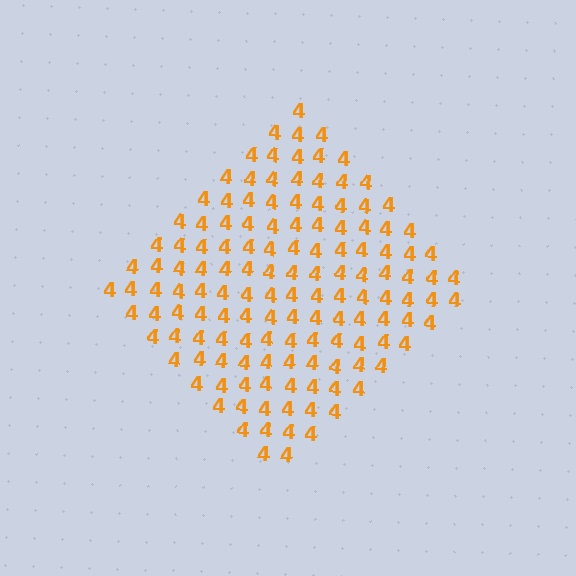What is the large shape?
The large shape is a diamond.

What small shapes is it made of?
It is made of small digit 4's.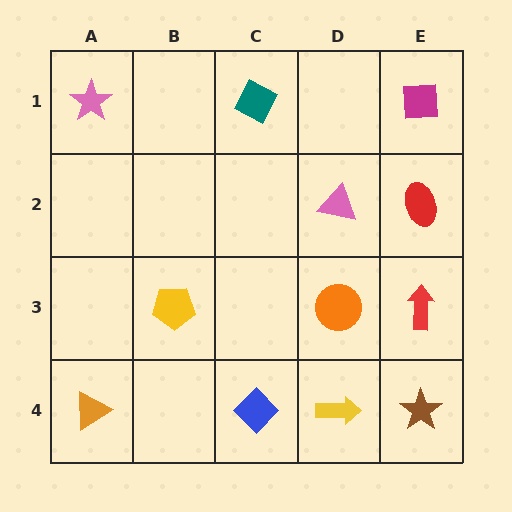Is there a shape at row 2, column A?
No, that cell is empty.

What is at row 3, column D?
An orange circle.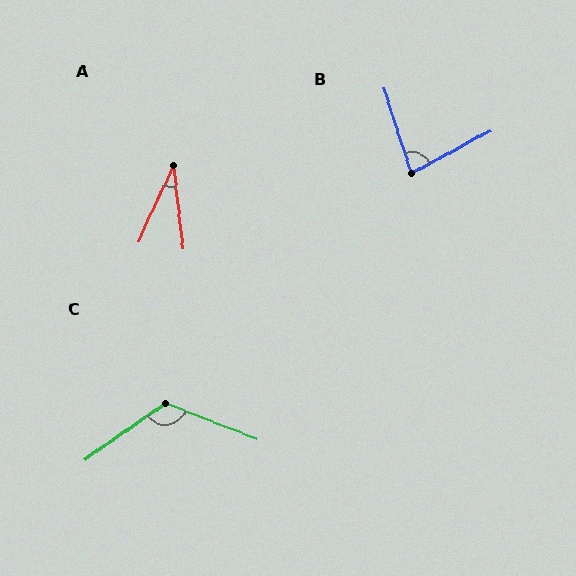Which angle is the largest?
C, at approximately 123 degrees.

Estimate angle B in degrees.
Approximately 79 degrees.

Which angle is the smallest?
A, at approximately 31 degrees.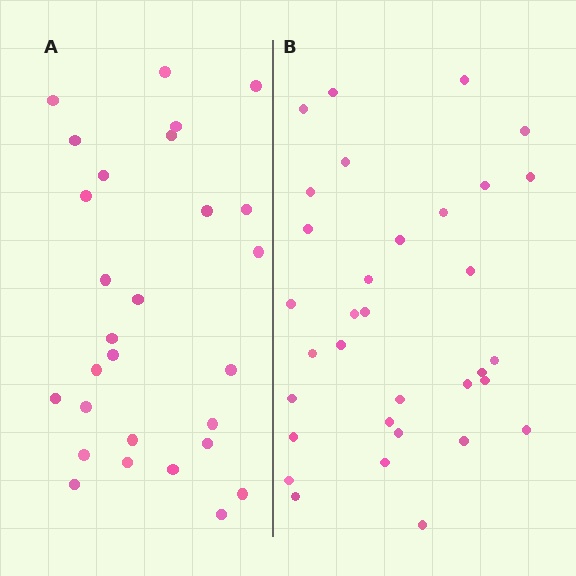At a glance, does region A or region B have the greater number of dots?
Region B (the right region) has more dots.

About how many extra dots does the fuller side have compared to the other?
Region B has about 5 more dots than region A.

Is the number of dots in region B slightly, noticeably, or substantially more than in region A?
Region B has only slightly more — the two regions are fairly close. The ratio is roughly 1.2 to 1.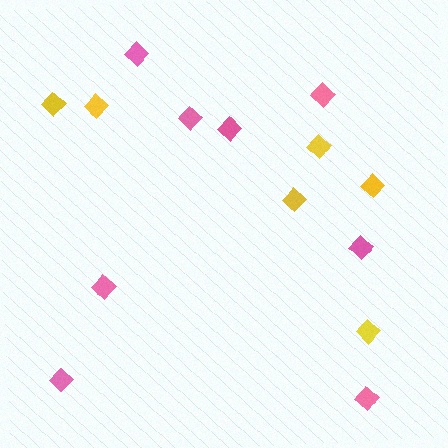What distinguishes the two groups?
There are 2 groups: one group of pink diamonds (8) and one group of yellow diamonds (6).